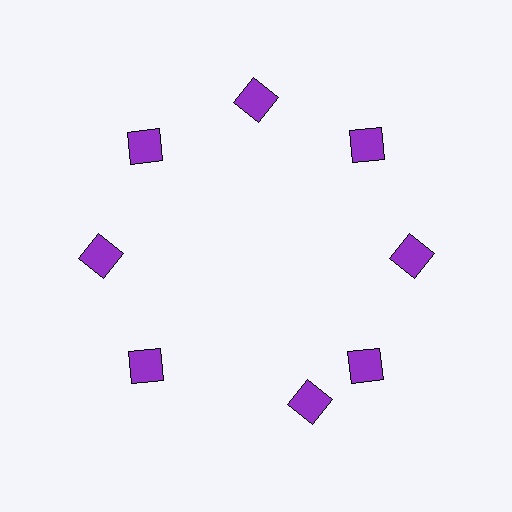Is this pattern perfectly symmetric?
No. The 8 purple diamonds are arranged in a ring, but one element near the 6 o'clock position is rotated out of alignment along the ring, breaking the 8-fold rotational symmetry.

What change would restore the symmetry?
The symmetry would be restored by rotating it back into even spacing with its neighbors so that all 8 diamonds sit at equal angles and equal distance from the center.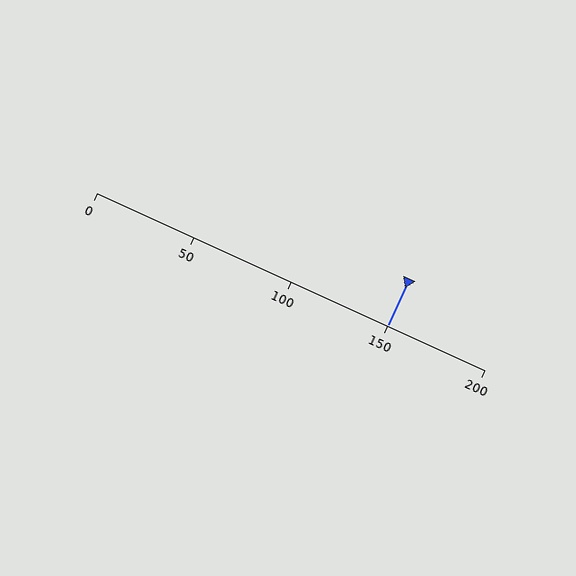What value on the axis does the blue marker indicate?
The marker indicates approximately 150.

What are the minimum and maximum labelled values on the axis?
The axis runs from 0 to 200.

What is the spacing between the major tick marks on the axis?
The major ticks are spaced 50 apart.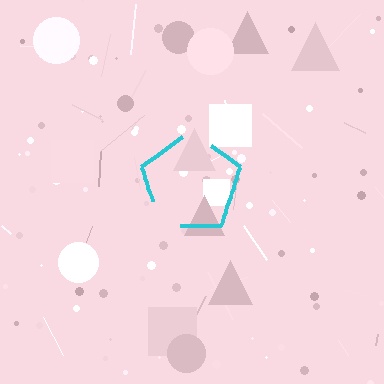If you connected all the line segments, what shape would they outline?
They would outline a pentagon.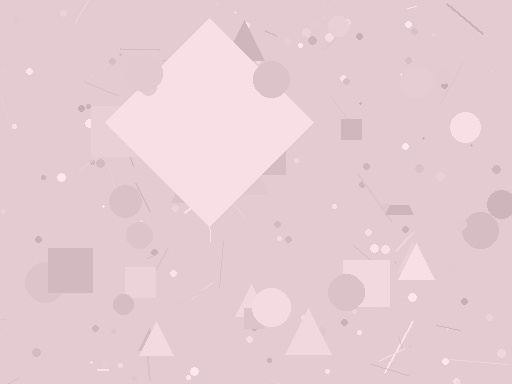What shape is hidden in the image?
A diamond is hidden in the image.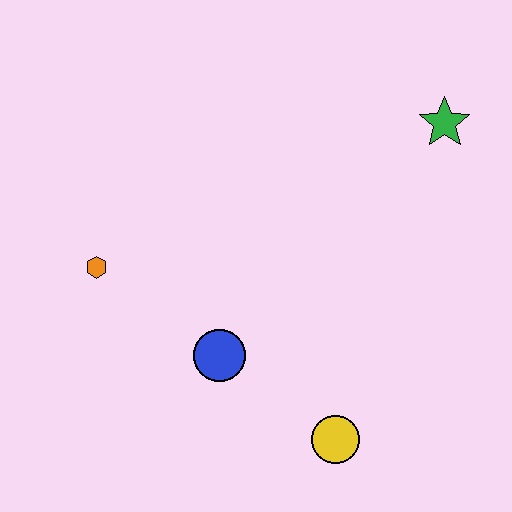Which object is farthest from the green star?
The orange hexagon is farthest from the green star.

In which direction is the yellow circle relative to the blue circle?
The yellow circle is to the right of the blue circle.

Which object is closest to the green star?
The blue circle is closest to the green star.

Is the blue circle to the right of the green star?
No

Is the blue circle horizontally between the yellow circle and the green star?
No